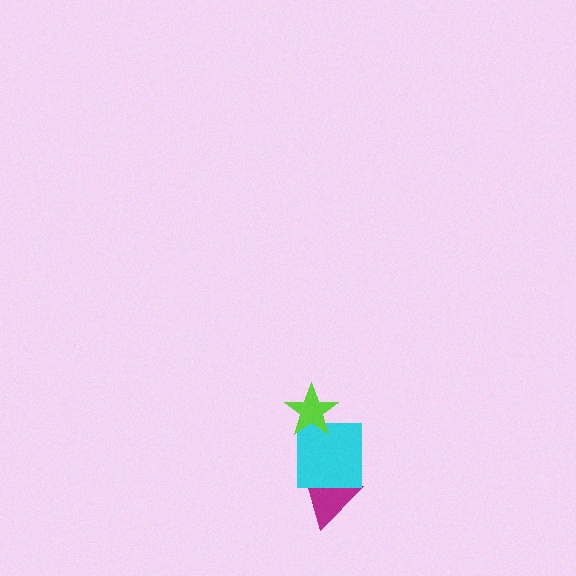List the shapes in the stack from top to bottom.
From top to bottom: the lime star, the cyan square, the magenta triangle.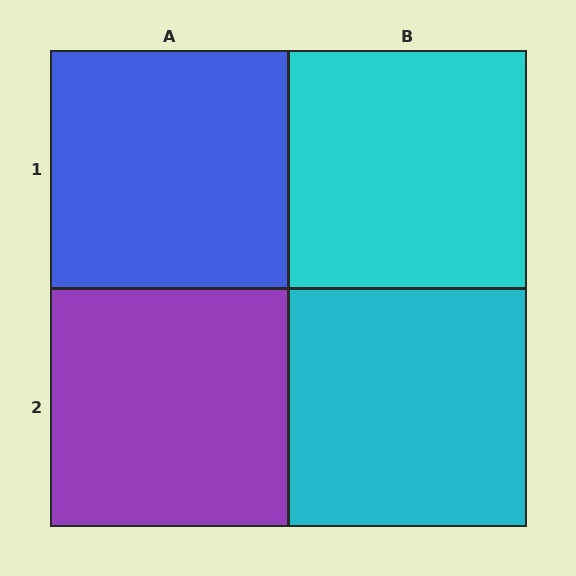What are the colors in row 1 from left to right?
Blue, cyan.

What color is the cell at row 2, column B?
Cyan.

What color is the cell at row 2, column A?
Purple.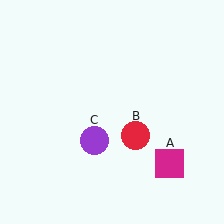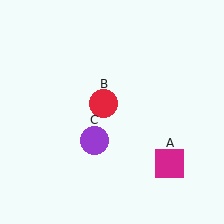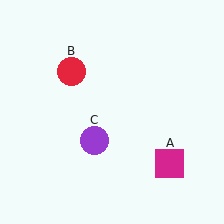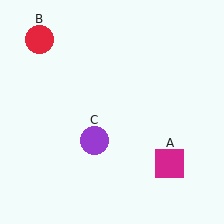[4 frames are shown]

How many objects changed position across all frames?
1 object changed position: red circle (object B).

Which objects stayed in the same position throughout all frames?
Magenta square (object A) and purple circle (object C) remained stationary.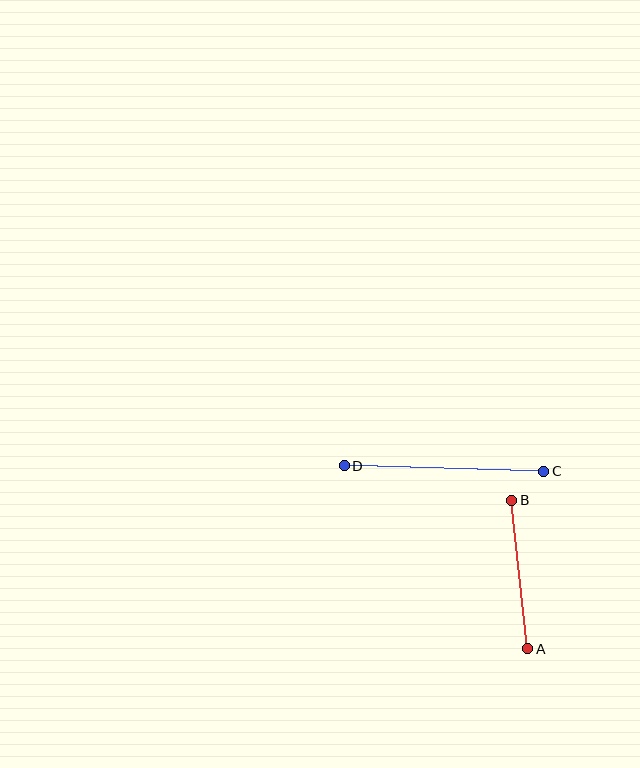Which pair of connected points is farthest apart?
Points C and D are farthest apart.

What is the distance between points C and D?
The distance is approximately 199 pixels.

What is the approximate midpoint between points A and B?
The midpoint is at approximately (520, 575) pixels.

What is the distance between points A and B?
The distance is approximately 149 pixels.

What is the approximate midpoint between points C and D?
The midpoint is at approximately (444, 468) pixels.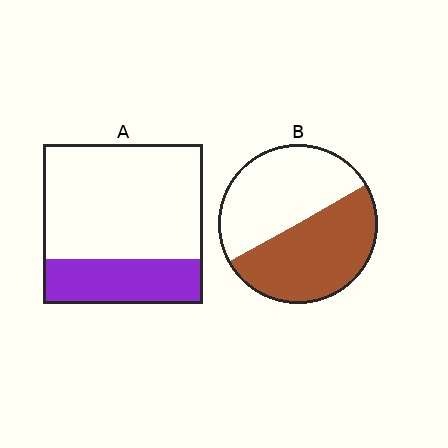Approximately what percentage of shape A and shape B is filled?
A is approximately 30% and B is approximately 50%.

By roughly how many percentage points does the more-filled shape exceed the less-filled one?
By roughly 20 percentage points (B over A).